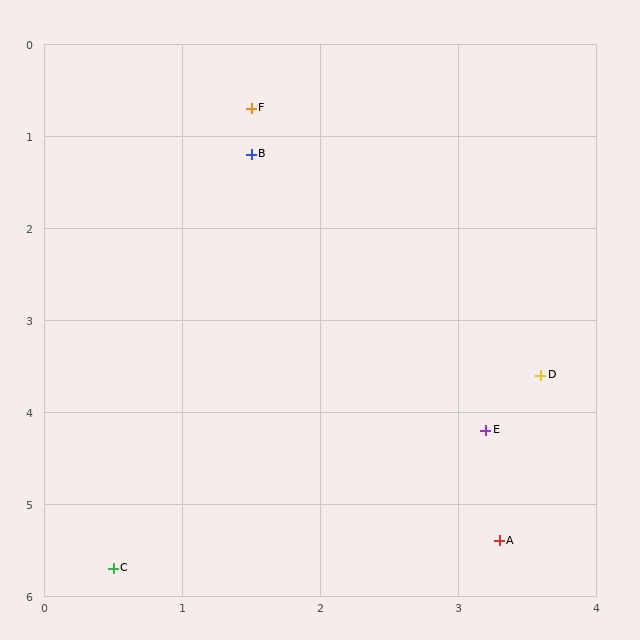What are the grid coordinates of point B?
Point B is at approximately (1.5, 1.2).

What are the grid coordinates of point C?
Point C is at approximately (0.5, 5.7).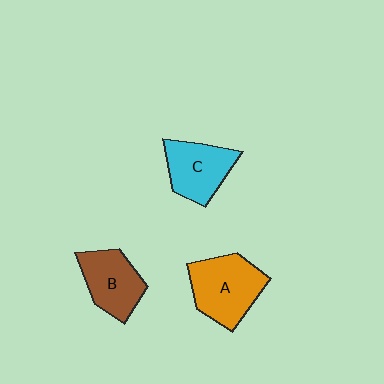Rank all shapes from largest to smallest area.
From largest to smallest: A (orange), C (cyan), B (brown).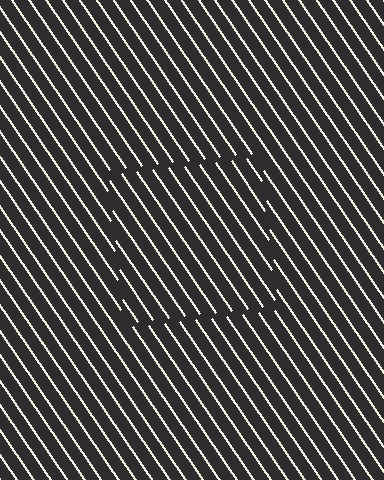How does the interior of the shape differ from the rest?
The interior of the shape contains the same grating, shifted by half a period — the contour is defined by the phase discontinuity where line-ends from the inner and outer gratings abut.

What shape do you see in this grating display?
An illusory square. The interior of the shape contains the same grating, shifted by half a period — the contour is defined by the phase discontinuity where line-ends from the inner and outer gratings abut.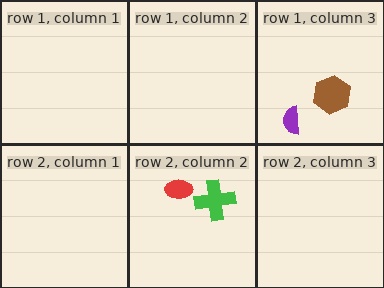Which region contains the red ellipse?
The row 2, column 2 region.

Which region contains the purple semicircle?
The row 1, column 3 region.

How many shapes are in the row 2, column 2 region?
2.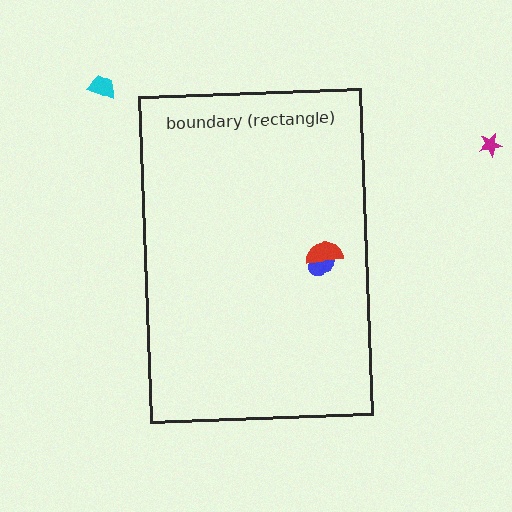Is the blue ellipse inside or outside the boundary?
Inside.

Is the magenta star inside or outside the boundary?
Outside.